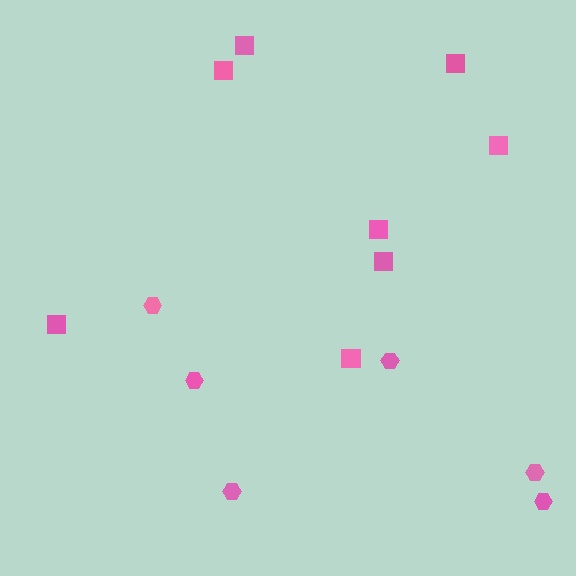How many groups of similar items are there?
There are 2 groups: one group of squares (8) and one group of hexagons (6).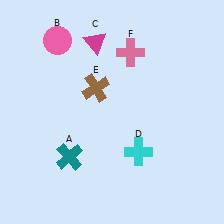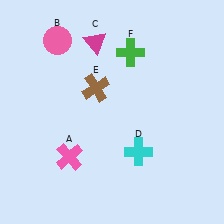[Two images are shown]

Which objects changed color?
A changed from teal to pink. F changed from pink to green.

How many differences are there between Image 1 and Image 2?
There are 2 differences between the two images.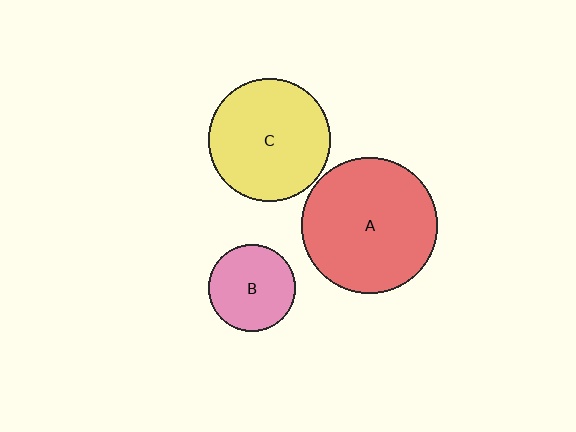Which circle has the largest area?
Circle A (red).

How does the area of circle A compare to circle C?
Approximately 1.2 times.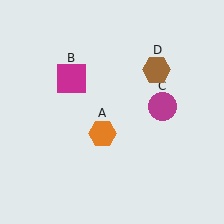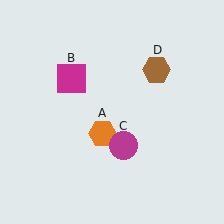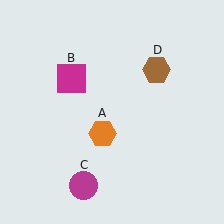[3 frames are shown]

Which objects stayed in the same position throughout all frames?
Orange hexagon (object A) and magenta square (object B) and brown hexagon (object D) remained stationary.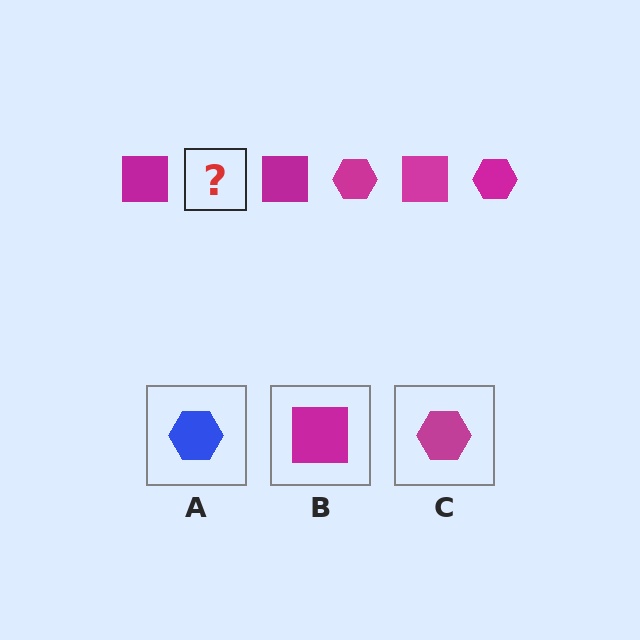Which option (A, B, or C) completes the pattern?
C.